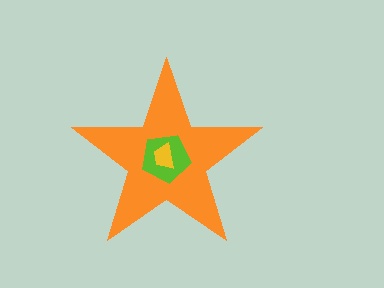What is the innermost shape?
The yellow trapezoid.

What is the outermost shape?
The orange star.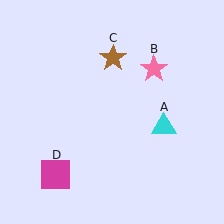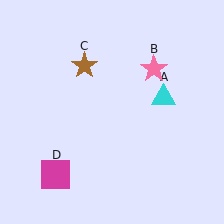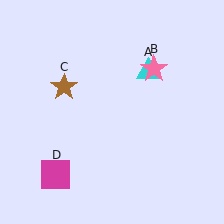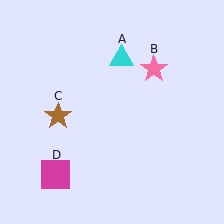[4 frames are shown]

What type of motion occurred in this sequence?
The cyan triangle (object A), brown star (object C) rotated counterclockwise around the center of the scene.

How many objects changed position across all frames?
2 objects changed position: cyan triangle (object A), brown star (object C).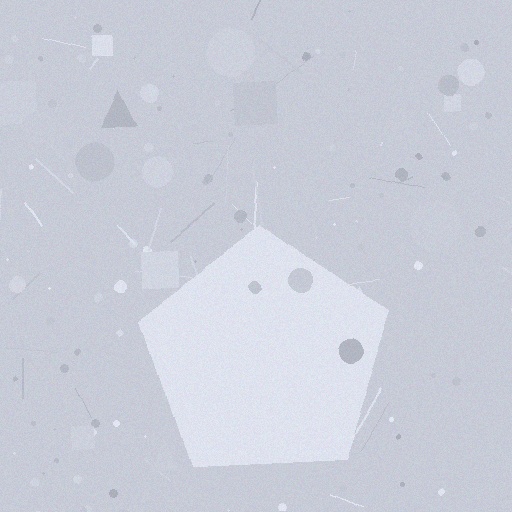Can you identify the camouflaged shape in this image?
The camouflaged shape is a pentagon.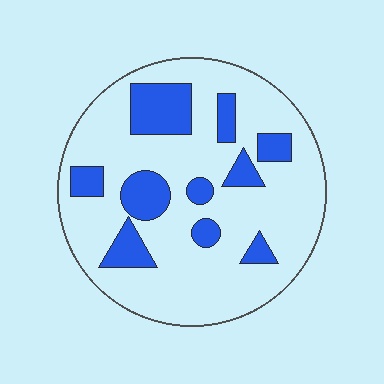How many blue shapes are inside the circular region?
10.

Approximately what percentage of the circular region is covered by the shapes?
Approximately 20%.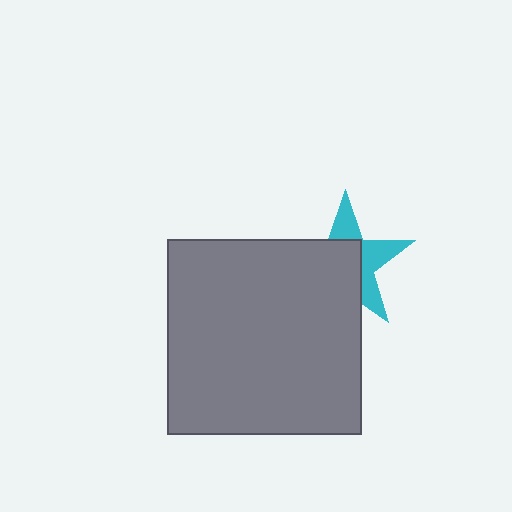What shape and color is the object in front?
The object in front is a gray square.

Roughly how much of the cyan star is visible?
A small part of it is visible (roughly 42%).